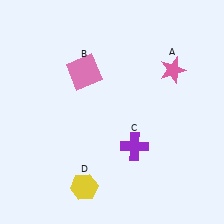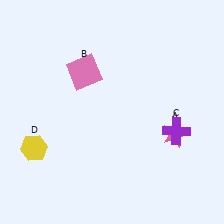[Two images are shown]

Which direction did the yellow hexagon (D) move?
The yellow hexagon (D) moved left.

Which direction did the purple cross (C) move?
The purple cross (C) moved right.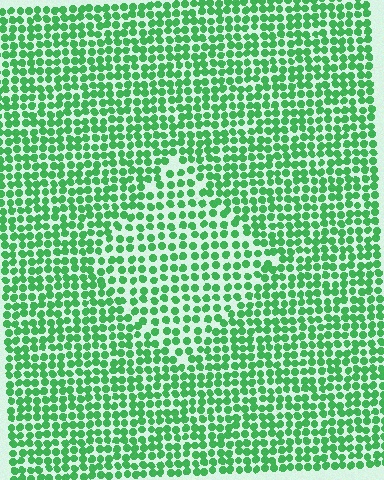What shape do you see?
I see a diamond.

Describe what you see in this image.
The image contains small green elements arranged at two different densities. A diamond-shaped region is visible where the elements are less densely packed than the surrounding area.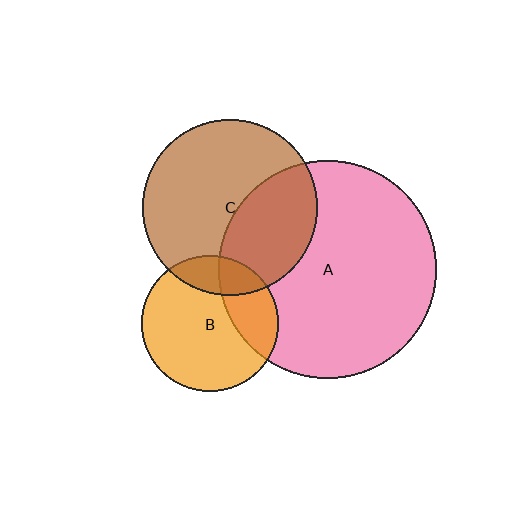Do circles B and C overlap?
Yes.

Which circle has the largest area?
Circle A (pink).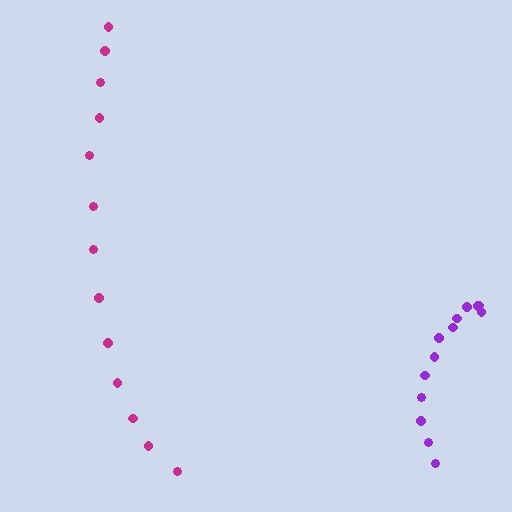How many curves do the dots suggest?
There are 2 distinct paths.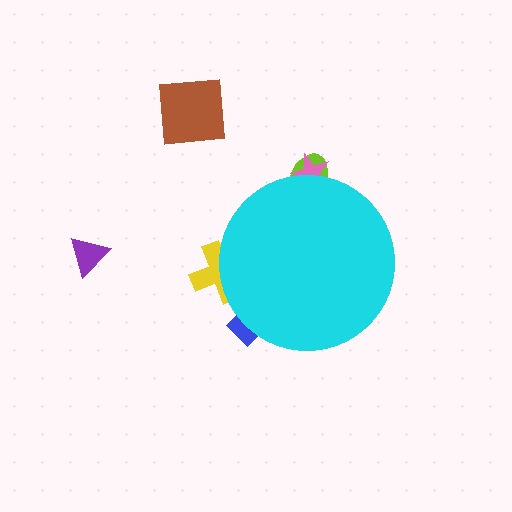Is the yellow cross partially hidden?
Yes, the yellow cross is partially hidden behind the cyan circle.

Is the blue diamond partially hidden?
Yes, the blue diamond is partially hidden behind the cyan circle.